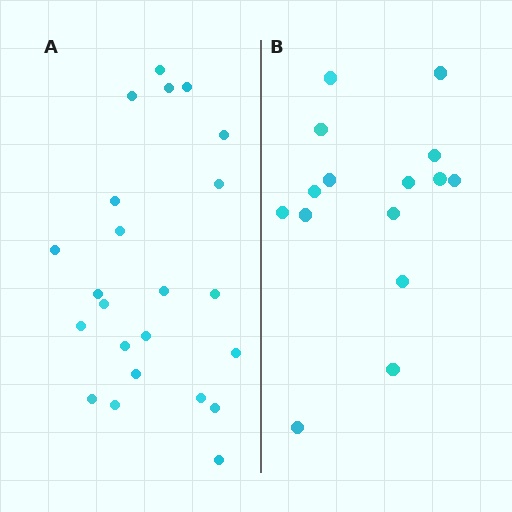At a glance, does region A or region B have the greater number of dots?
Region A (the left region) has more dots.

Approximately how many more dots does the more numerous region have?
Region A has roughly 8 or so more dots than region B.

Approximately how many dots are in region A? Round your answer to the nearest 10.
About 20 dots. (The exact count is 23, which rounds to 20.)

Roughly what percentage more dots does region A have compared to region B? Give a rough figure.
About 55% more.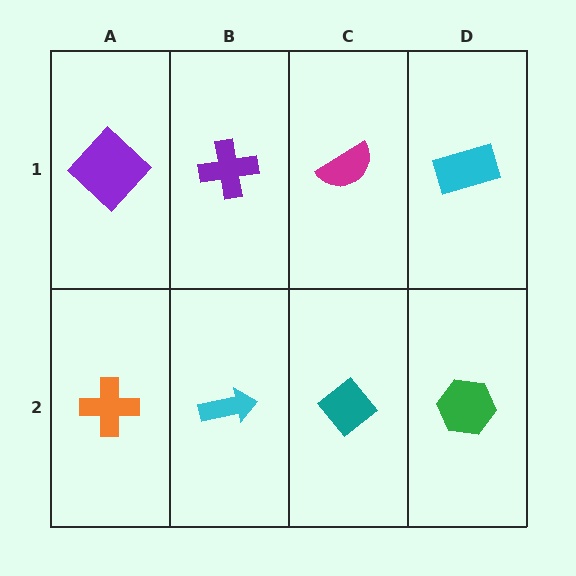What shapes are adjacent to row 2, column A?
A purple diamond (row 1, column A), a cyan arrow (row 2, column B).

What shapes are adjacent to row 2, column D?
A cyan rectangle (row 1, column D), a teal diamond (row 2, column C).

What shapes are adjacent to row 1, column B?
A cyan arrow (row 2, column B), a purple diamond (row 1, column A), a magenta semicircle (row 1, column C).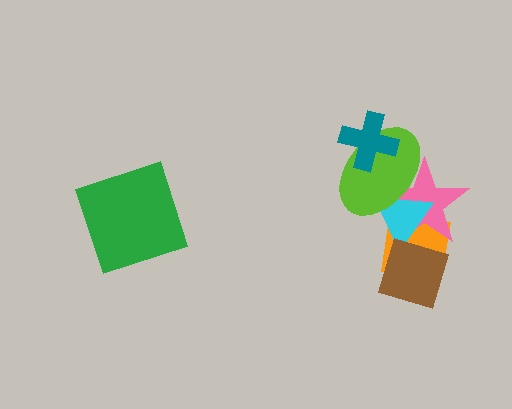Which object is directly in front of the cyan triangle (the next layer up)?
The lime ellipse is directly in front of the cyan triangle.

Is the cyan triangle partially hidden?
Yes, it is partially covered by another shape.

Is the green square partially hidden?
No, no other shape covers it.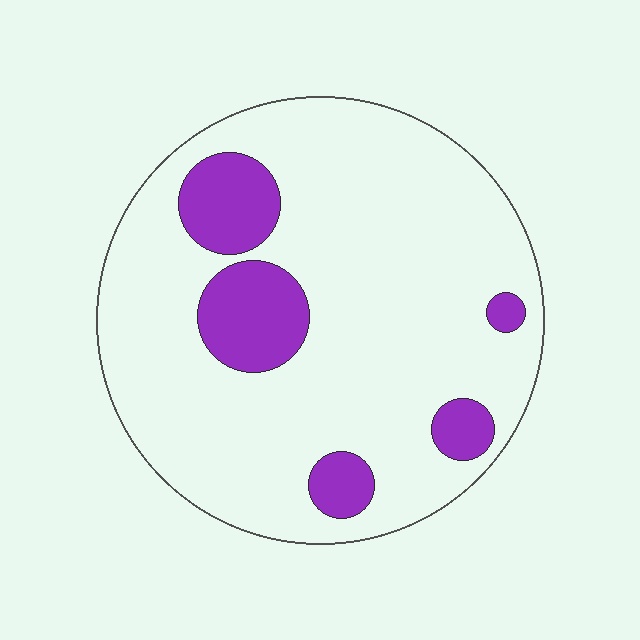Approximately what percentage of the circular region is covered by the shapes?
Approximately 15%.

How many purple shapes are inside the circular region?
5.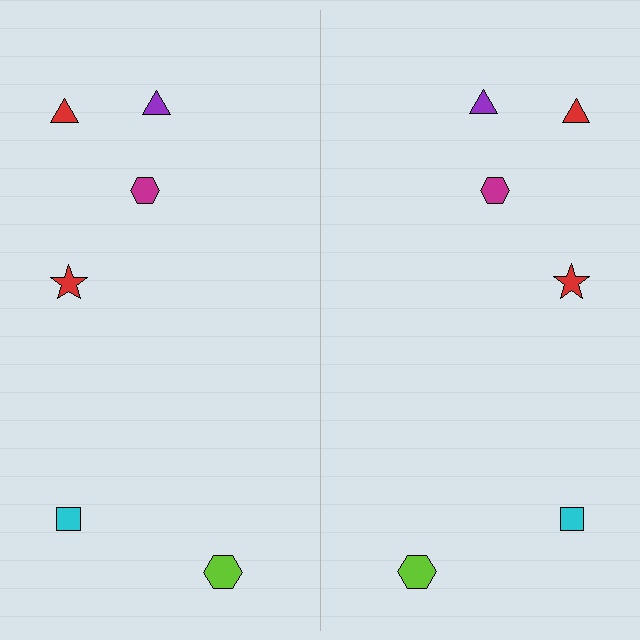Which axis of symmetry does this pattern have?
The pattern has a vertical axis of symmetry running through the center of the image.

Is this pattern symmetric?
Yes, this pattern has bilateral (reflection) symmetry.